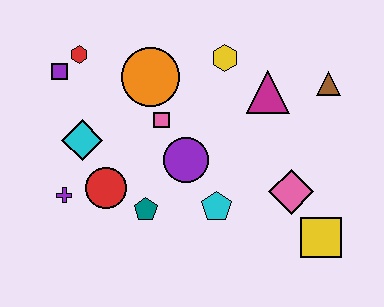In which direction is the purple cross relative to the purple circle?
The purple cross is to the left of the purple circle.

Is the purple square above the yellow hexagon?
No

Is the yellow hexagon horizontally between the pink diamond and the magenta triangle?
No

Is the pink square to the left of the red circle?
No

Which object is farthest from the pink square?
The yellow square is farthest from the pink square.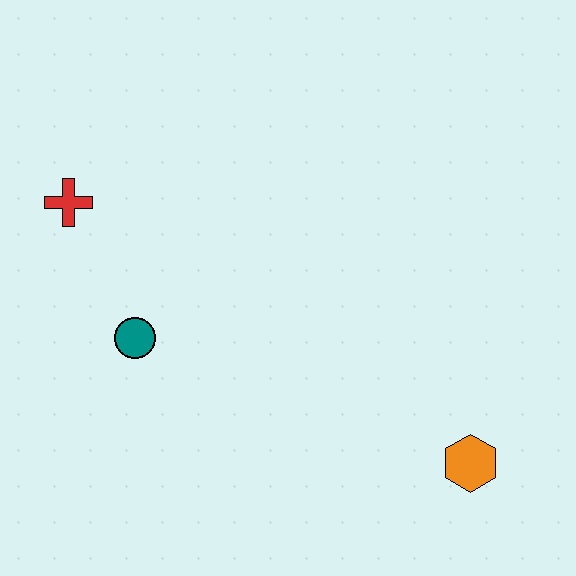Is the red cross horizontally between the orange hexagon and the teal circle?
No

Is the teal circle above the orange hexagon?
Yes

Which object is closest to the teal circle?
The red cross is closest to the teal circle.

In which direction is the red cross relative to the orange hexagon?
The red cross is to the left of the orange hexagon.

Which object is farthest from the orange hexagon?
The red cross is farthest from the orange hexagon.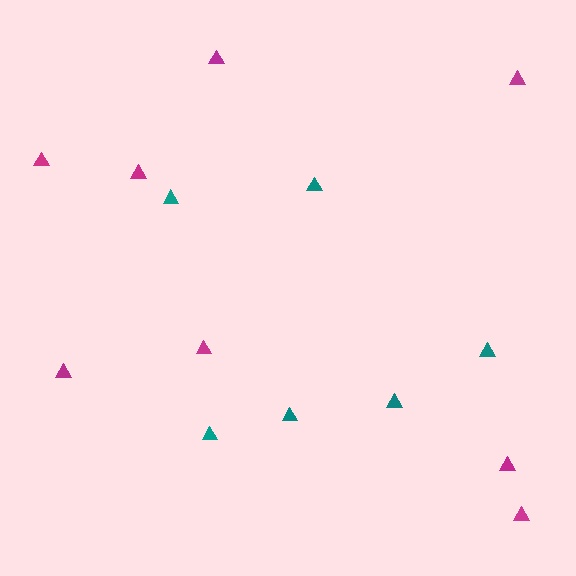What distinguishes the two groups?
There are 2 groups: one group of magenta triangles (8) and one group of teal triangles (6).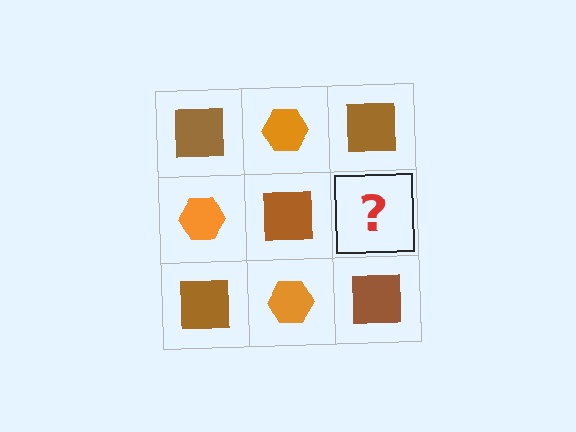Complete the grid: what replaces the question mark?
The question mark should be replaced with an orange hexagon.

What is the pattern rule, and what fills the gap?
The rule is that it alternates brown square and orange hexagon in a checkerboard pattern. The gap should be filled with an orange hexagon.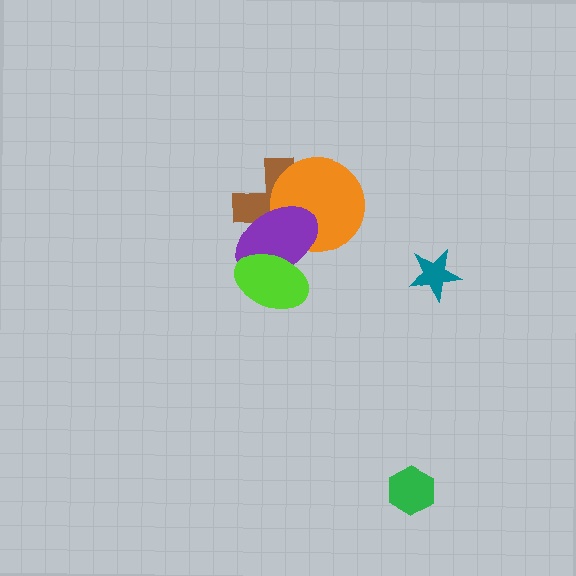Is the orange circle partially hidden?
Yes, it is partially covered by another shape.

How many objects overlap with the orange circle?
2 objects overlap with the orange circle.